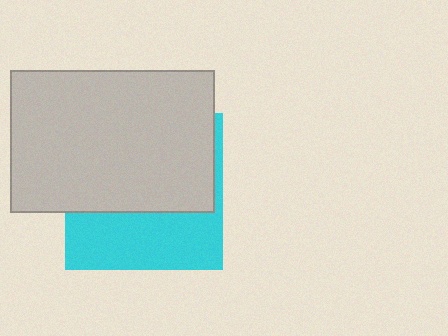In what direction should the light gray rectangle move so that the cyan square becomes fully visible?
The light gray rectangle should move up. That is the shortest direction to clear the overlap and leave the cyan square fully visible.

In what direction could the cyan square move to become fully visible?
The cyan square could move down. That would shift it out from behind the light gray rectangle entirely.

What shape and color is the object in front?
The object in front is a light gray rectangle.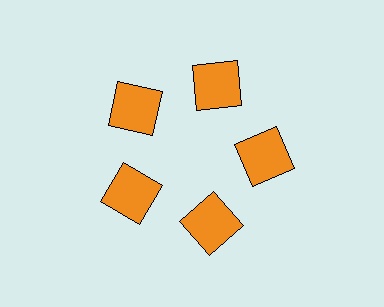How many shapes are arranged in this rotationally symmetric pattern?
There are 5 shapes, arranged in 5 groups of 1.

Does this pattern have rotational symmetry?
Yes, this pattern has 5-fold rotational symmetry. It looks the same after rotating 72 degrees around the center.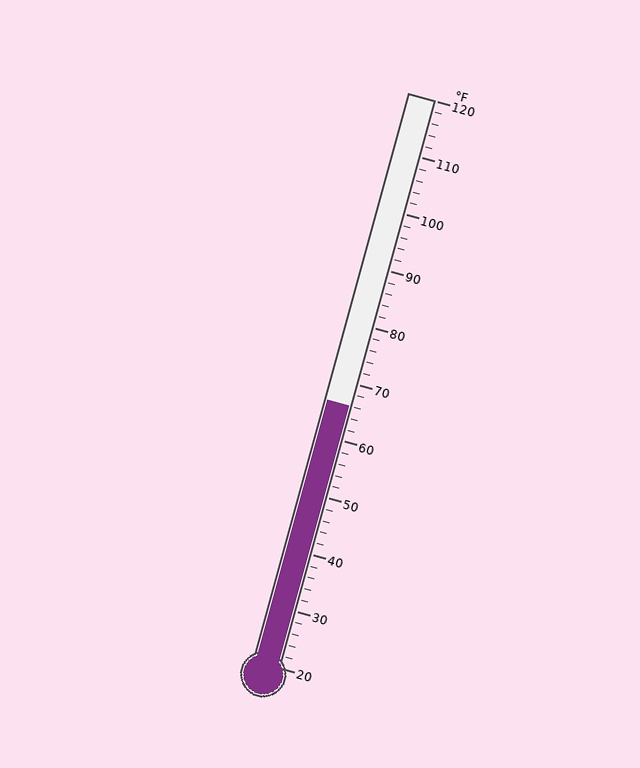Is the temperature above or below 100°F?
The temperature is below 100°F.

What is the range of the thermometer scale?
The thermometer scale ranges from 20°F to 120°F.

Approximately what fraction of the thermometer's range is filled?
The thermometer is filled to approximately 45% of its range.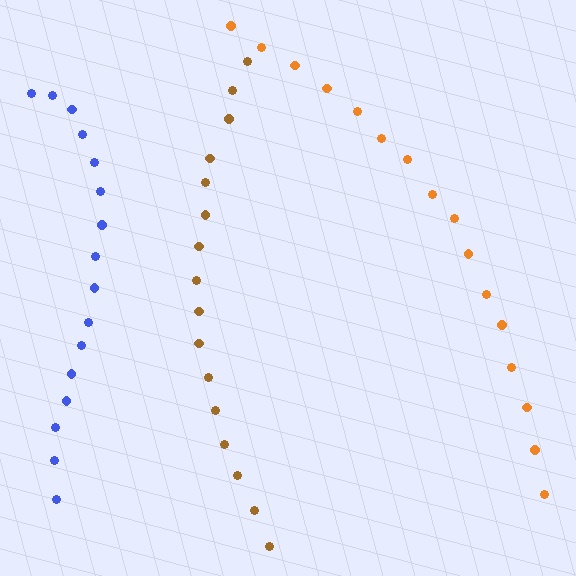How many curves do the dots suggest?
There are 3 distinct paths.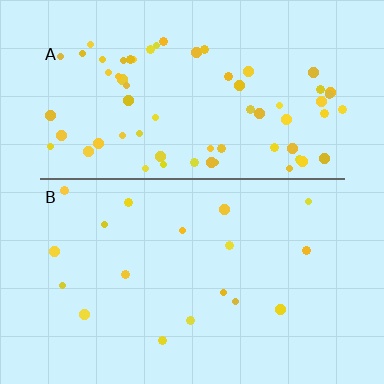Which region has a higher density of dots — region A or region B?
A (the top).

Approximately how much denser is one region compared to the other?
Approximately 3.8× — region A over region B.